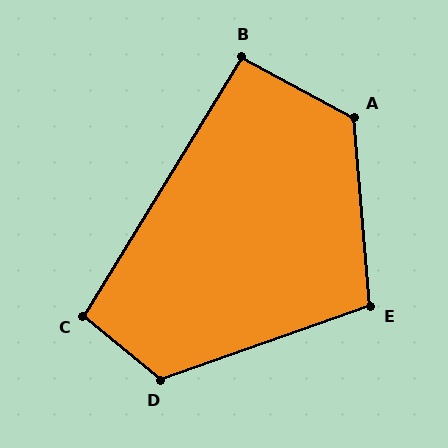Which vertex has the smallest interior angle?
B, at approximately 93 degrees.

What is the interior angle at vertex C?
Approximately 98 degrees (obtuse).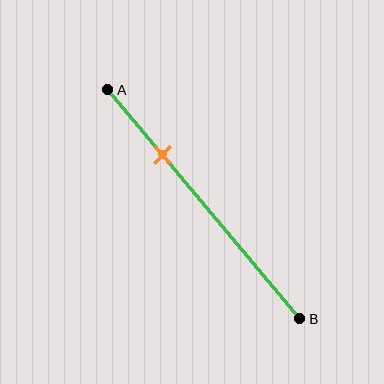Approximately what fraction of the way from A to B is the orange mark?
The orange mark is approximately 30% of the way from A to B.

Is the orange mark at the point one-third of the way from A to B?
No, the mark is at about 30% from A, not at the 33% one-third point.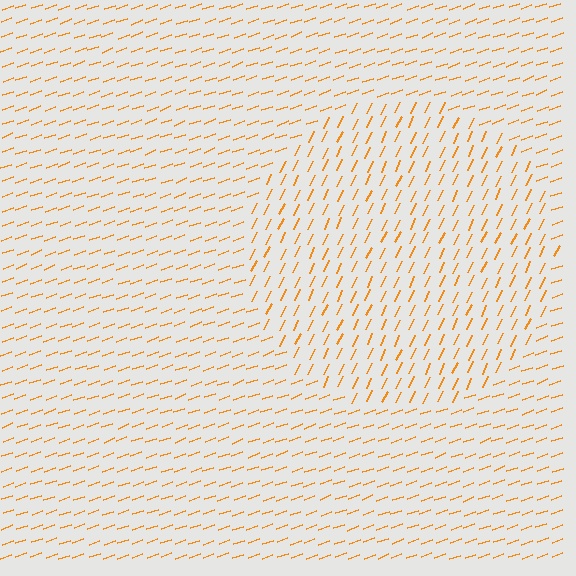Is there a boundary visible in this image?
Yes, there is a texture boundary formed by a change in line orientation.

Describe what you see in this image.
The image is filled with small orange line segments. A circle region in the image has lines oriented differently from the surrounding lines, creating a visible texture boundary.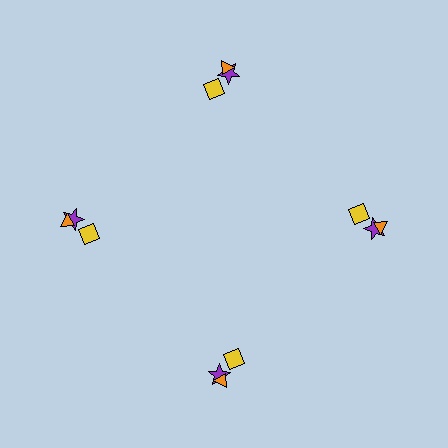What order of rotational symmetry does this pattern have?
This pattern has 4-fold rotational symmetry.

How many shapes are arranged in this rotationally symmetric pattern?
There are 12 shapes, arranged in 4 groups of 3.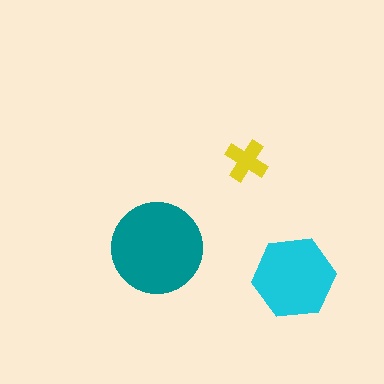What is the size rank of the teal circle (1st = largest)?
1st.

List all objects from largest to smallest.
The teal circle, the cyan hexagon, the yellow cross.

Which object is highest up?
The yellow cross is topmost.